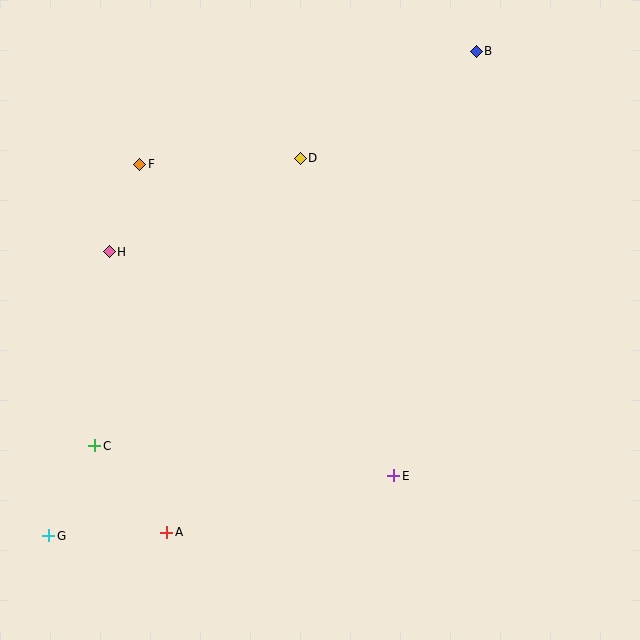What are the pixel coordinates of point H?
Point H is at (109, 252).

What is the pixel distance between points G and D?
The distance between G and D is 454 pixels.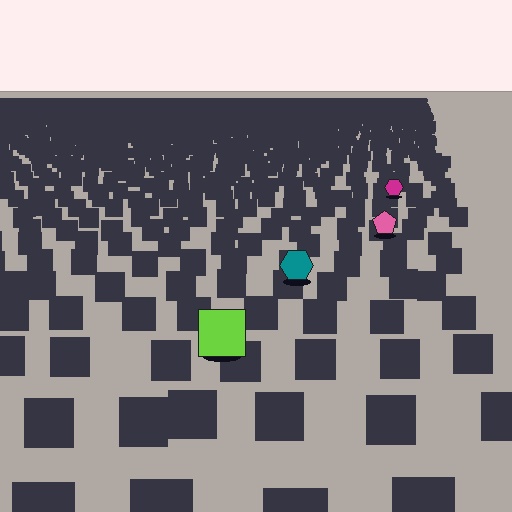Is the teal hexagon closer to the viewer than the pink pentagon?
Yes. The teal hexagon is closer — you can tell from the texture gradient: the ground texture is coarser near it.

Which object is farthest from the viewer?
The magenta hexagon is farthest from the viewer. It appears smaller and the ground texture around it is denser.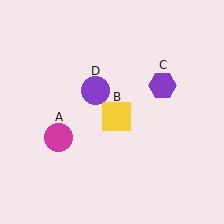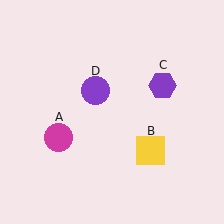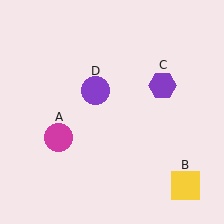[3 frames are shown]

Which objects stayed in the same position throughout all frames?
Magenta circle (object A) and purple hexagon (object C) and purple circle (object D) remained stationary.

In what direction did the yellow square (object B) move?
The yellow square (object B) moved down and to the right.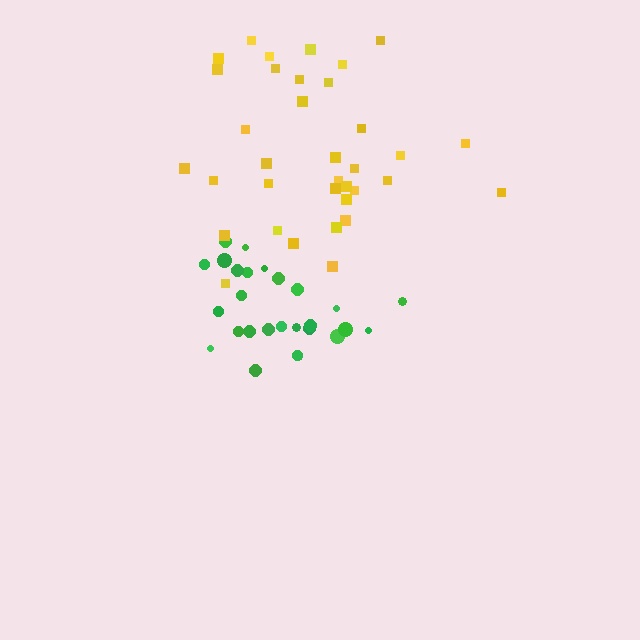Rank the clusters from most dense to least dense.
green, yellow.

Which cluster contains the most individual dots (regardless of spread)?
Yellow (35).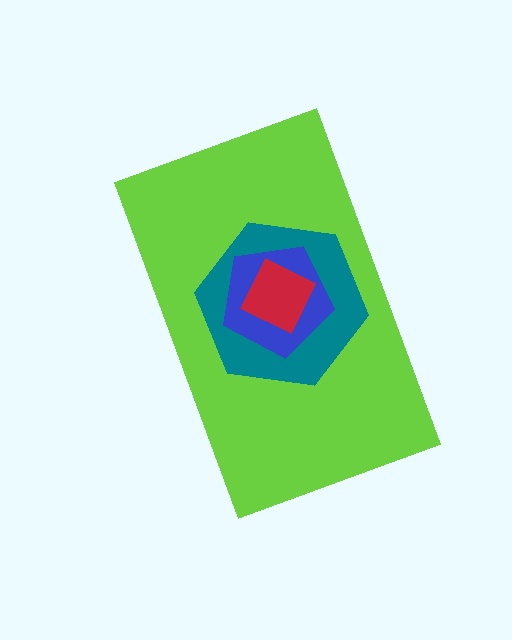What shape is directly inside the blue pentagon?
The red square.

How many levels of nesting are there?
4.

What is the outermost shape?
The lime rectangle.